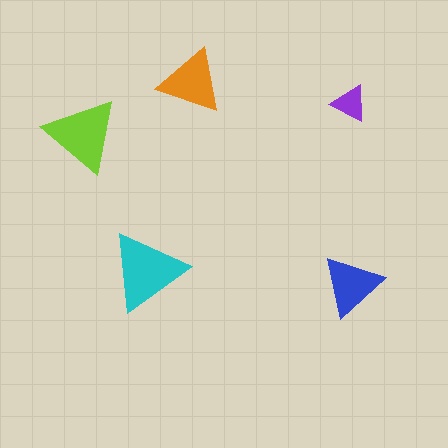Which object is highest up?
The orange triangle is topmost.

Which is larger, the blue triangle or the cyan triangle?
The cyan one.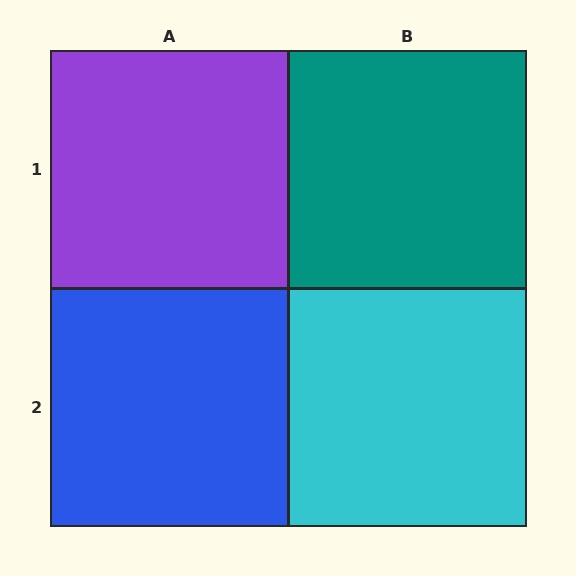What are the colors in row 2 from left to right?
Blue, cyan.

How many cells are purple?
1 cell is purple.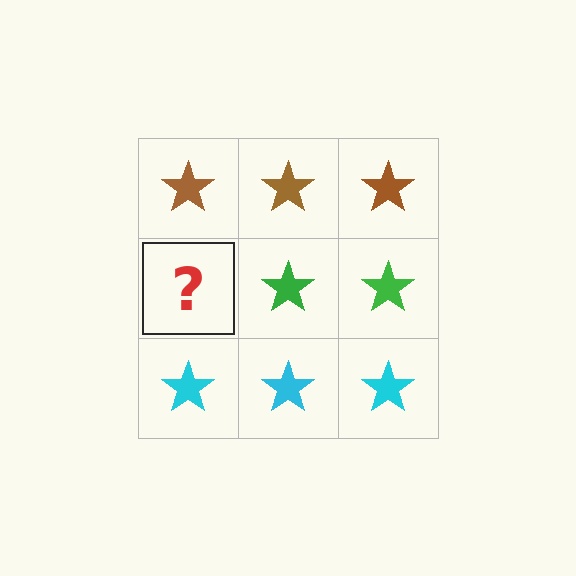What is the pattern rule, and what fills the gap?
The rule is that each row has a consistent color. The gap should be filled with a green star.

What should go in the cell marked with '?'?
The missing cell should contain a green star.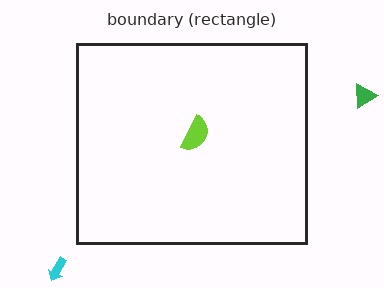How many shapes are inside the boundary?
1 inside, 2 outside.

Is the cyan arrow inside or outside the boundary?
Outside.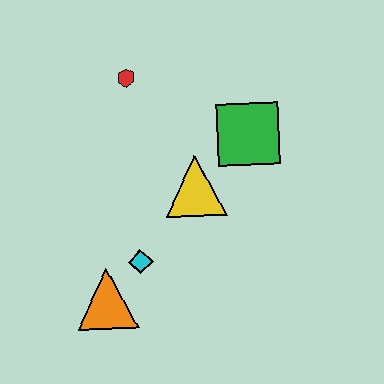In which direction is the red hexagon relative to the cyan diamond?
The red hexagon is above the cyan diamond.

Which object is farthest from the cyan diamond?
The red hexagon is farthest from the cyan diamond.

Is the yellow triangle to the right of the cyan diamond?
Yes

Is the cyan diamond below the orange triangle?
No